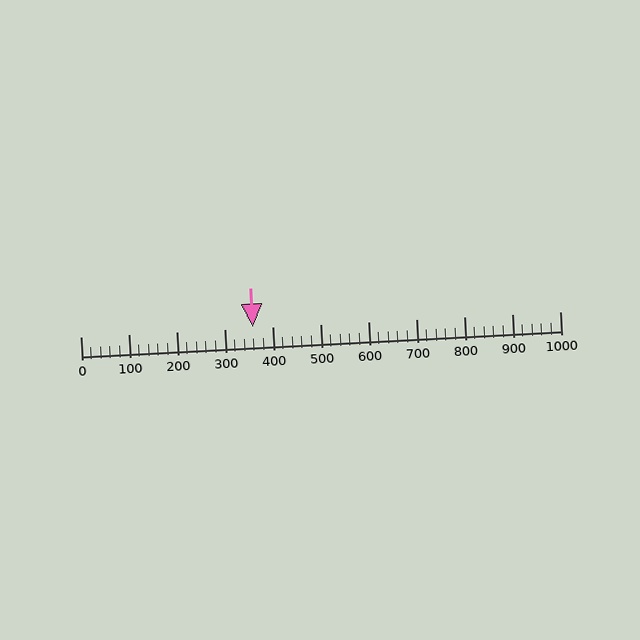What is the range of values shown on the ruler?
The ruler shows values from 0 to 1000.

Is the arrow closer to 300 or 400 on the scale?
The arrow is closer to 400.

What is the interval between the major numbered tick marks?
The major tick marks are spaced 100 units apart.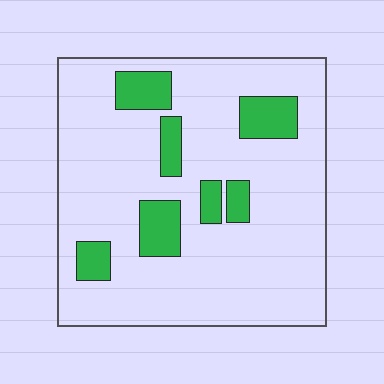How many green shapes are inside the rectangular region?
7.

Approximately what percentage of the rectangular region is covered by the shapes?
Approximately 15%.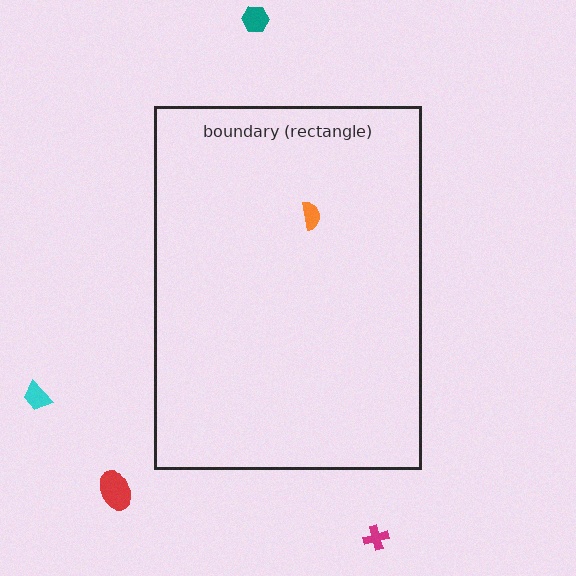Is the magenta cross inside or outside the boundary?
Outside.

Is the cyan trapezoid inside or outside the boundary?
Outside.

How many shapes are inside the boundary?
1 inside, 4 outside.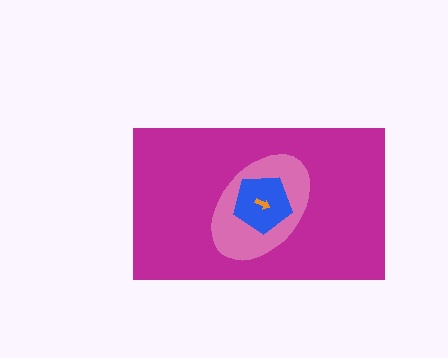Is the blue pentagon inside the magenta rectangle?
Yes.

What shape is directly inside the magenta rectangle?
The pink ellipse.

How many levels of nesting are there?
4.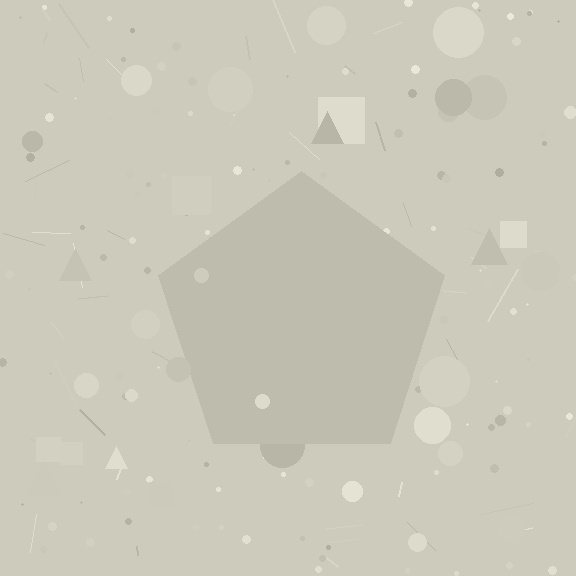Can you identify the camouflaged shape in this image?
The camouflaged shape is a pentagon.